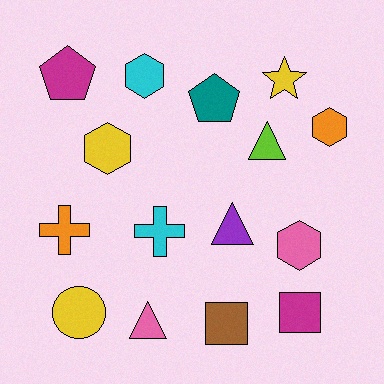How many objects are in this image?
There are 15 objects.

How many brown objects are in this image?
There is 1 brown object.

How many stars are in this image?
There is 1 star.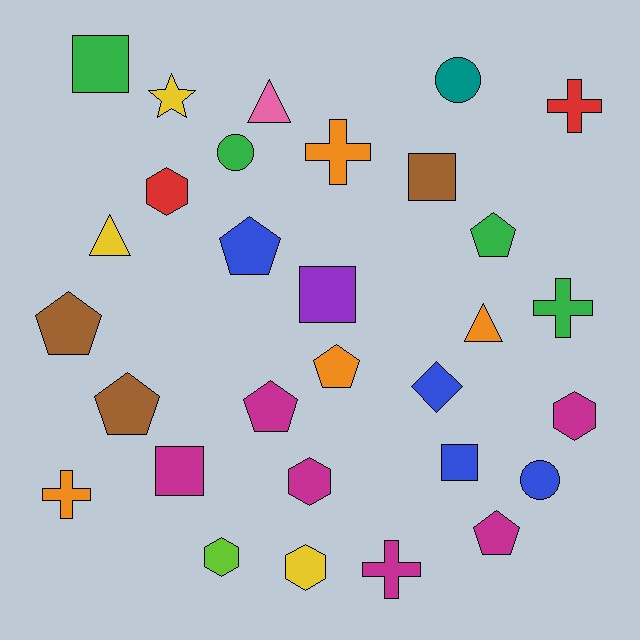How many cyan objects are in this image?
There are no cyan objects.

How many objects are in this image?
There are 30 objects.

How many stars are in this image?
There is 1 star.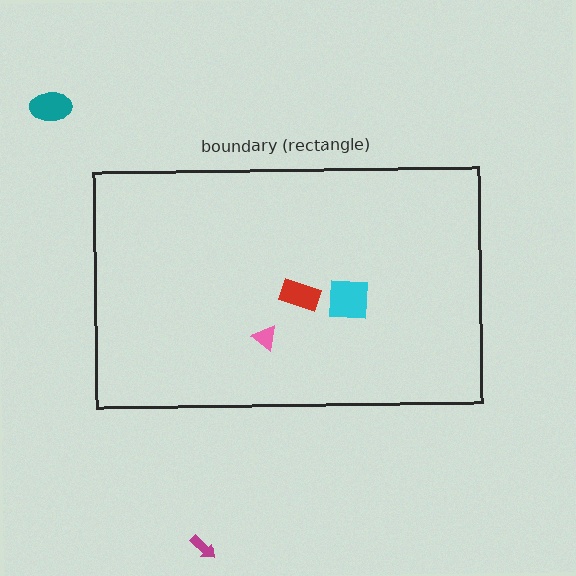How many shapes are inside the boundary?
3 inside, 2 outside.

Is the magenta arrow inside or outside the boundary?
Outside.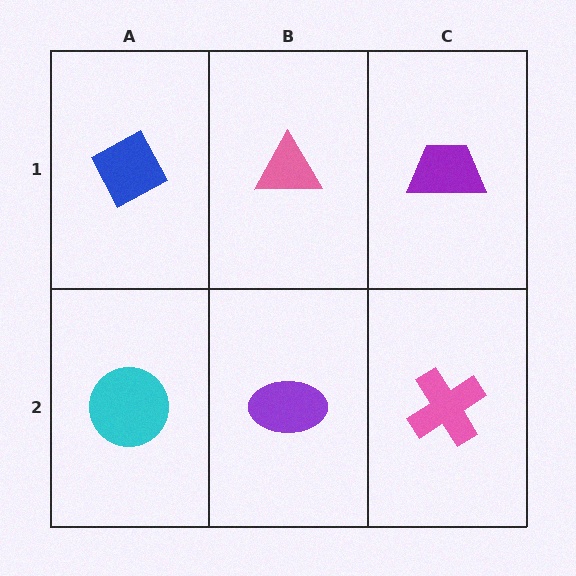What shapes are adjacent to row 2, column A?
A blue diamond (row 1, column A), a purple ellipse (row 2, column B).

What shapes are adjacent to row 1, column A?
A cyan circle (row 2, column A), a pink triangle (row 1, column B).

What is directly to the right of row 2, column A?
A purple ellipse.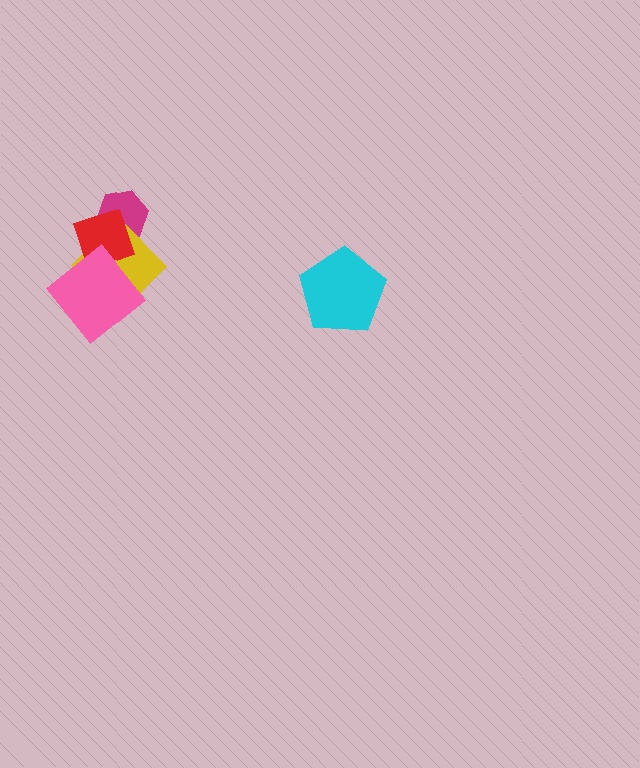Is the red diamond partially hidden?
Yes, it is partially covered by another shape.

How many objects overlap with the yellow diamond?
3 objects overlap with the yellow diamond.